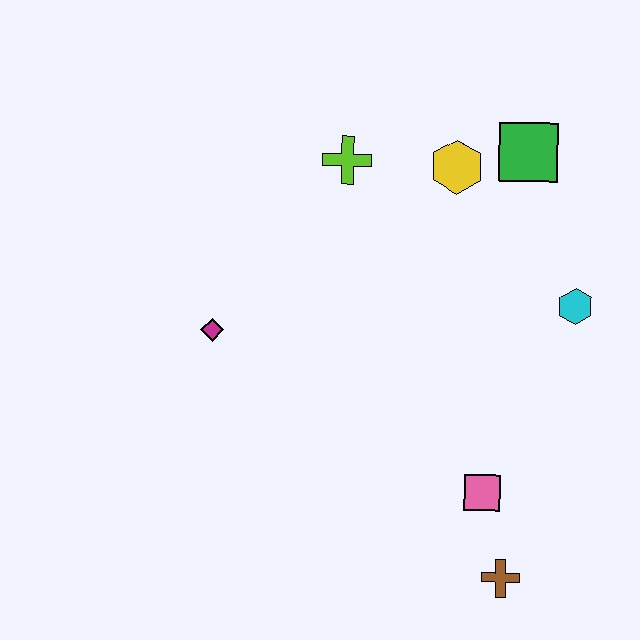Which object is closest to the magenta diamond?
The lime cross is closest to the magenta diamond.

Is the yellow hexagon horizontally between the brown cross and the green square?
No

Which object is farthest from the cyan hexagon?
The magenta diamond is farthest from the cyan hexagon.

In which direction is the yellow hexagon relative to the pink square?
The yellow hexagon is above the pink square.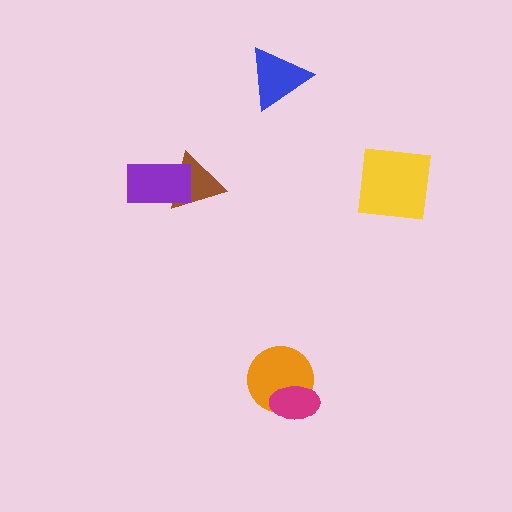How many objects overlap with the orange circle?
1 object overlaps with the orange circle.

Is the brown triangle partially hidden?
Yes, it is partially covered by another shape.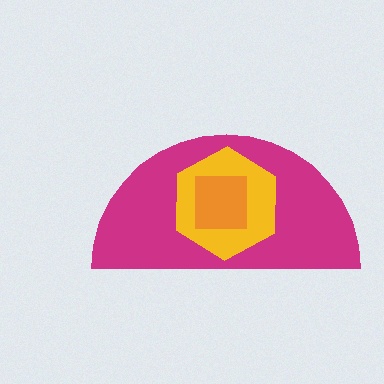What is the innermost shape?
The orange square.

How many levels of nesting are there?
3.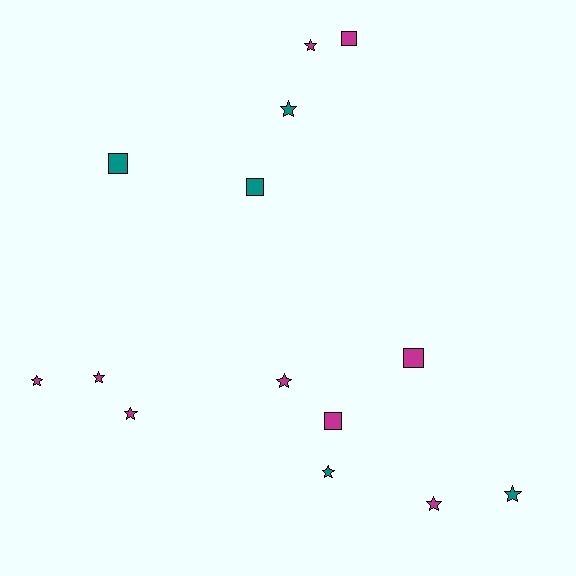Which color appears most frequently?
Magenta, with 9 objects.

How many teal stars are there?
There are 3 teal stars.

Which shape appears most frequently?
Star, with 9 objects.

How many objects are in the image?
There are 14 objects.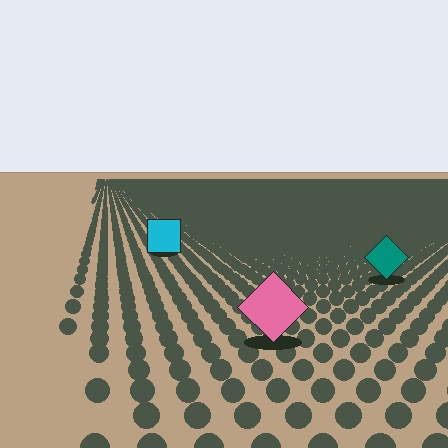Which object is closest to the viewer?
The pink diamond is closest. The texture marks near it are larger and more spread out.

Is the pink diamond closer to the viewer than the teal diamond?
Yes. The pink diamond is closer — you can tell from the texture gradient: the ground texture is coarser near it.